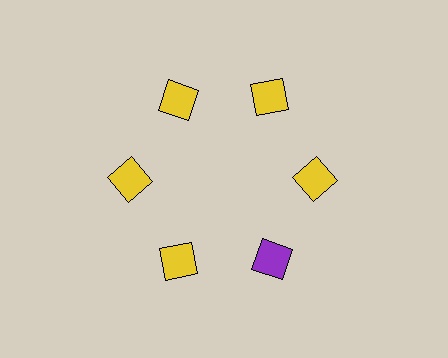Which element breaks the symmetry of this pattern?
The purple diamond at roughly the 5 o'clock position breaks the symmetry. All other shapes are yellow diamonds.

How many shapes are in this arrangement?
There are 6 shapes arranged in a ring pattern.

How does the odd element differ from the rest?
It has a different color: purple instead of yellow.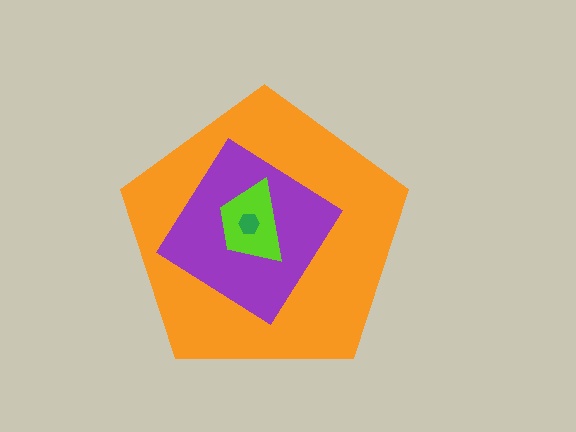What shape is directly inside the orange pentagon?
The purple diamond.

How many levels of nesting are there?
4.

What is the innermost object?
The green hexagon.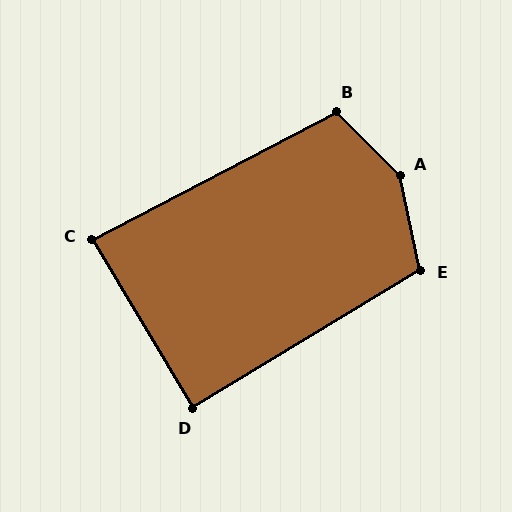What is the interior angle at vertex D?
Approximately 90 degrees (approximately right).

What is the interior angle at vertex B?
Approximately 108 degrees (obtuse).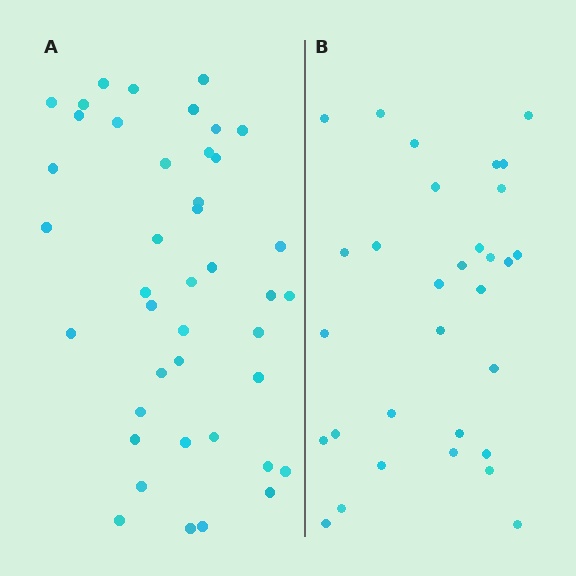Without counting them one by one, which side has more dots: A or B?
Region A (the left region) has more dots.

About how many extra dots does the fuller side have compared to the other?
Region A has roughly 12 or so more dots than region B.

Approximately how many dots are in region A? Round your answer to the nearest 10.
About 40 dots. (The exact count is 42, which rounds to 40.)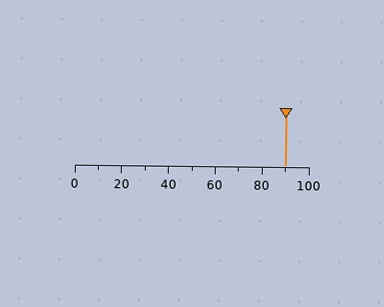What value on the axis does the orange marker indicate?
The marker indicates approximately 90.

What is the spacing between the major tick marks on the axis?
The major ticks are spaced 20 apart.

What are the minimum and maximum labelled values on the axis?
The axis runs from 0 to 100.